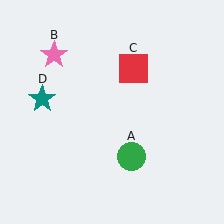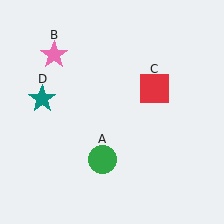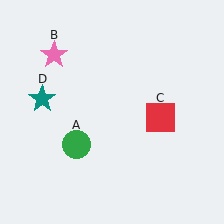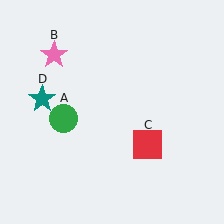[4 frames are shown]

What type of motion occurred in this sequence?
The green circle (object A), red square (object C) rotated clockwise around the center of the scene.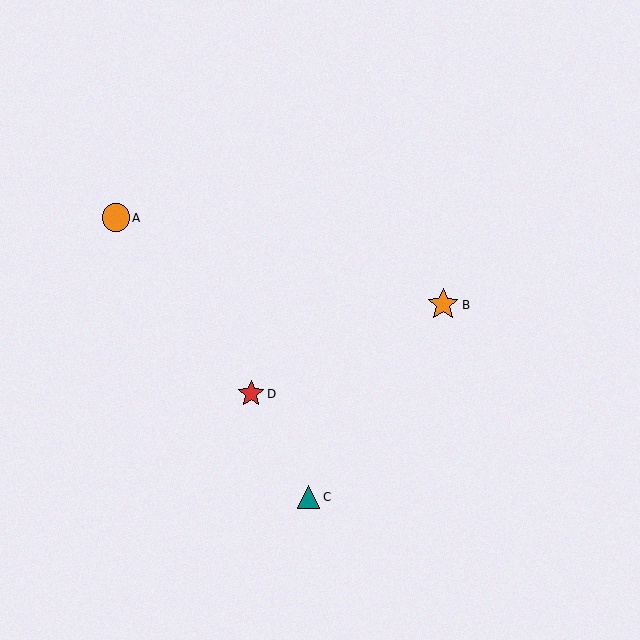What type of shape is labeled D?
Shape D is a red star.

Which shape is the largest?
The orange star (labeled B) is the largest.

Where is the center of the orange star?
The center of the orange star is at (443, 305).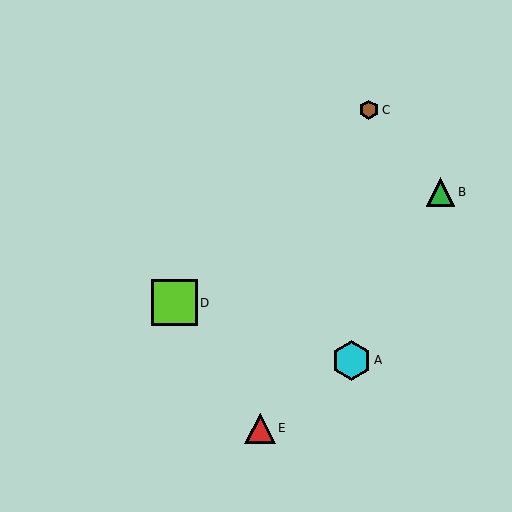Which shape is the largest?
The lime square (labeled D) is the largest.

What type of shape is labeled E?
Shape E is a red triangle.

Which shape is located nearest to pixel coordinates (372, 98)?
The brown hexagon (labeled C) at (369, 110) is nearest to that location.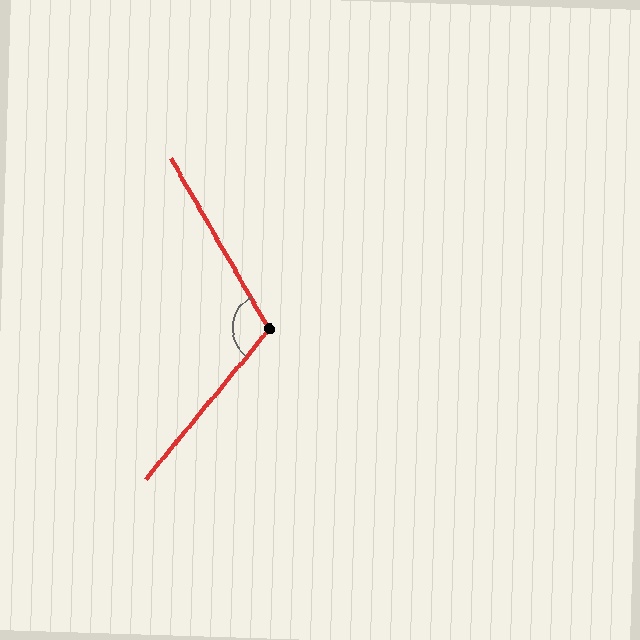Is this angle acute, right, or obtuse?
It is obtuse.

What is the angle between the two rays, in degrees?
Approximately 110 degrees.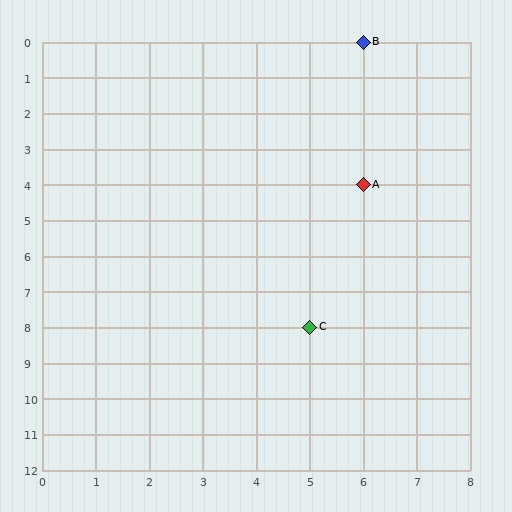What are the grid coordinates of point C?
Point C is at grid coordinates (5, 8).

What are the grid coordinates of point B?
Point B is at grid coordinates (6, 0).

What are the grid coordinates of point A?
Point A is at grid coordinates (6, 4).